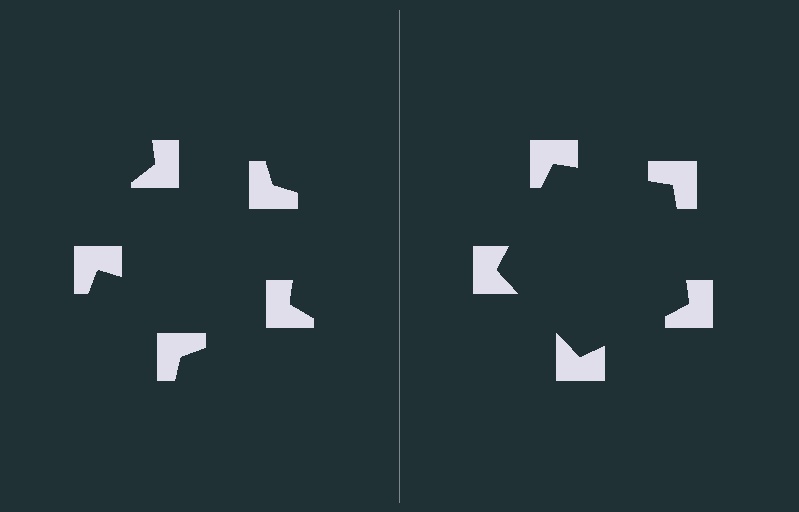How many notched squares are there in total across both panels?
10 — 5 on each side.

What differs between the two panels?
The notched squares are positioned identically on both sides; only the wedge orientations differ. On the right they align to a pentagon; on the left they are misaligned.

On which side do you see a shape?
An illusory pentagon appears on the right side. On the left side the wedge cuts are rotated, so no coherent shape forms.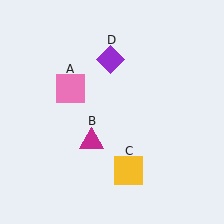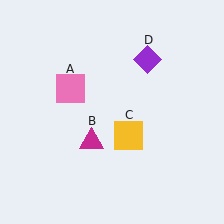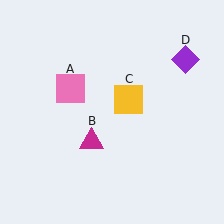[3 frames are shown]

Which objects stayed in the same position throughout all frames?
Pink square (object A) and magenta triangle (object B) remained stationary.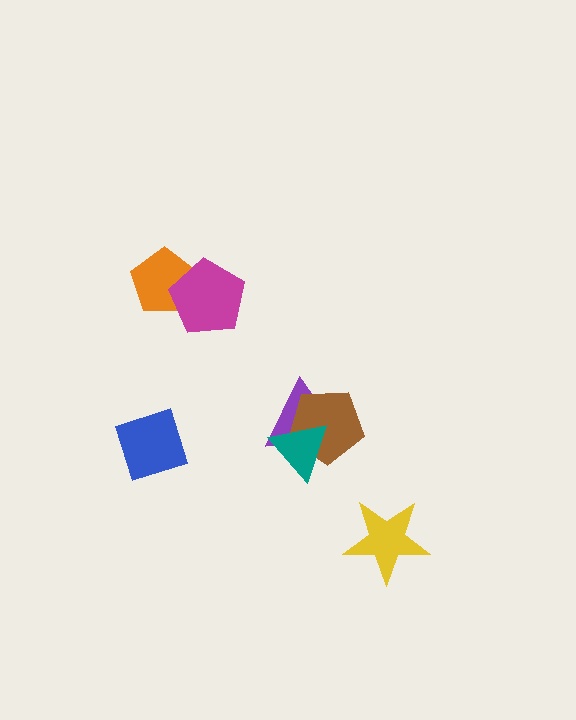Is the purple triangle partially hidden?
Yes, it is partially covered by another shape.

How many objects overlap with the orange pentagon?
1 object overlaps with the orange pentagon.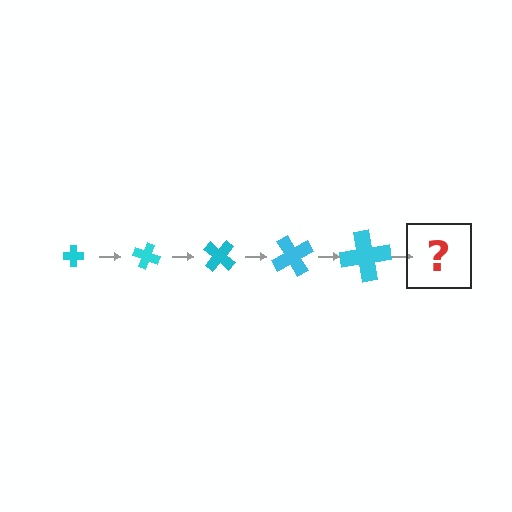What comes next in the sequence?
The next element should be a cross, larger than the previous one and rotated 100 degrees from the start.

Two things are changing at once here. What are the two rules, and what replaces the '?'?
The two rules are that the cross grows larger each step and it rotates 20 degrees each step. The '?' should be a cross, larger than the previous one and rotated 100 degrees from the start.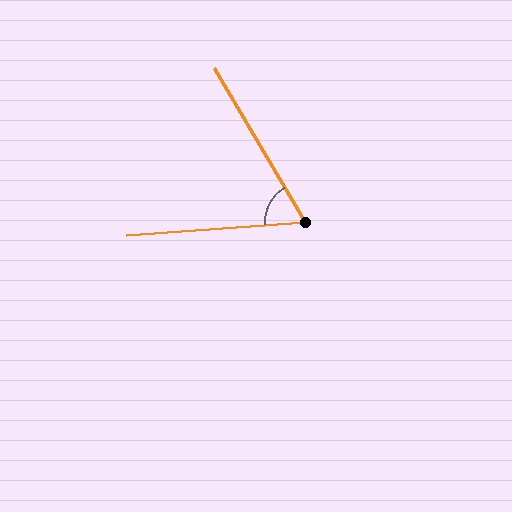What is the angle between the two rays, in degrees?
Approximately 63 degrees.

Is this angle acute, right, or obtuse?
It is acute.